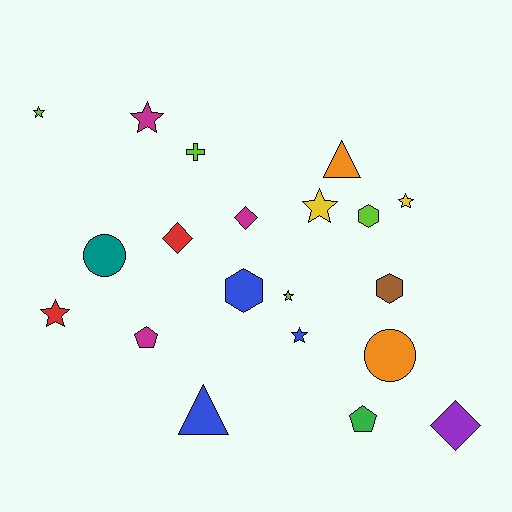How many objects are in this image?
There are 20 objects.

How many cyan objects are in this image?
There are no cyan objects.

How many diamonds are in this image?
There are 3 diamonds.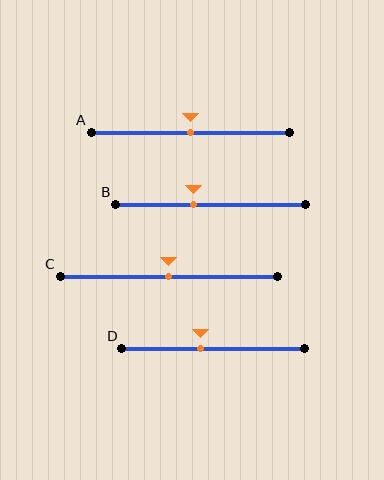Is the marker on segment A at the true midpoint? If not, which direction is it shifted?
Yes, the marker on segment A is at the true midpoint.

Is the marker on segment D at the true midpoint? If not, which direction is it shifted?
No, the marker on segment D is shifted to the left by about 7% of the segment length.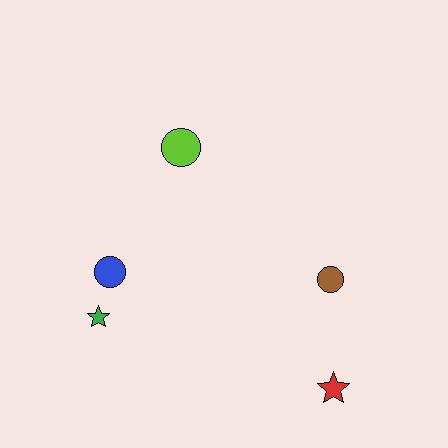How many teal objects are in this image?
There are no teal objects.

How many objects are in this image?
There are 5 objects.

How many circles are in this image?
There are 3 circles.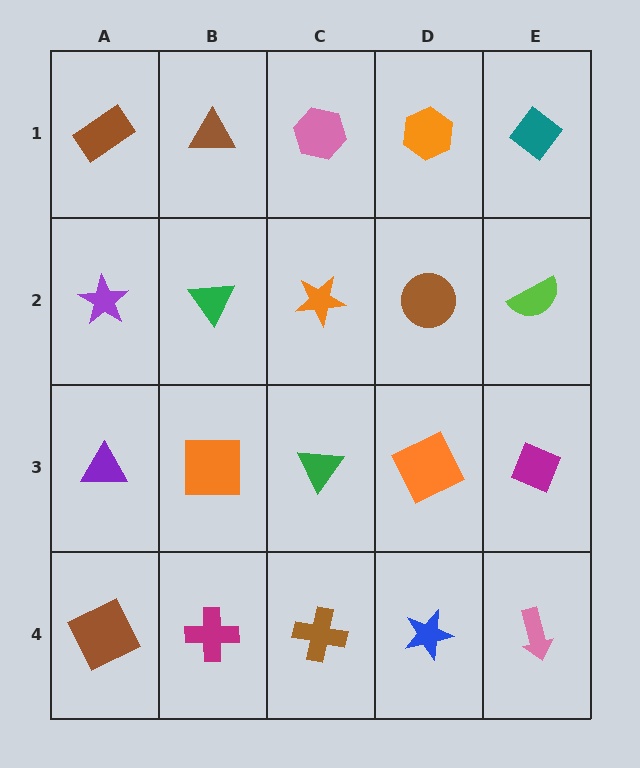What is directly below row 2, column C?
A green triangle.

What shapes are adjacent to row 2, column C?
A pink hexagon (row 1, column C), a green triangle (row 3, column C), a green triangle (row 2, column B), a brown circle (row 2, column D).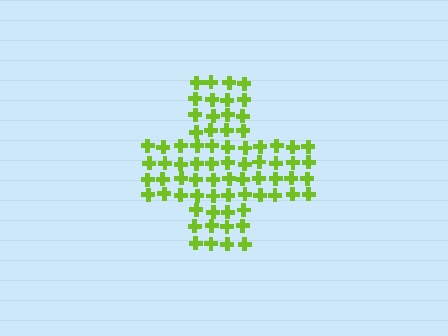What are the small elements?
The small elements are crosses.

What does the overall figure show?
The overall figure shows a cross.